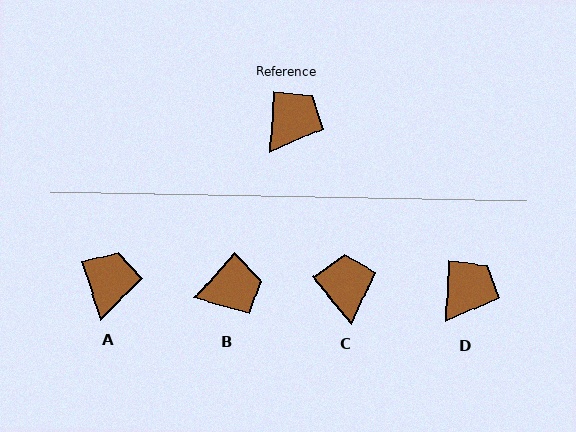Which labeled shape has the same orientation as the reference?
D.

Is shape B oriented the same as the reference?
No, it is off by about 39 degrees.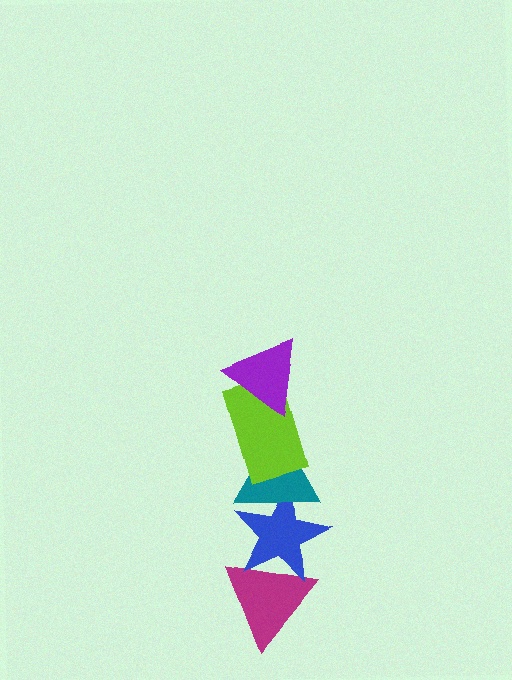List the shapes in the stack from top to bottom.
From top to bottom: the purple triangle, the lime rectangle, the teal triangle, the blue star, the magenta triangle.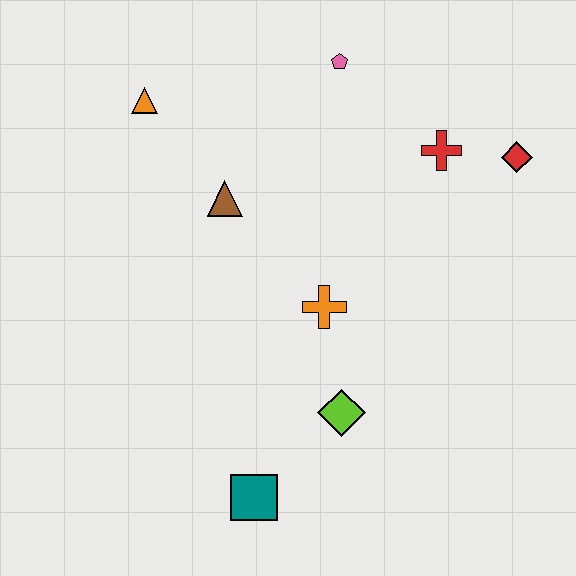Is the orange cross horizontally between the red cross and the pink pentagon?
No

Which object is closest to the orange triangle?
The brown triangle is closest to the orange triangle.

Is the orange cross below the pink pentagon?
Yes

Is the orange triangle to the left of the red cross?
Yes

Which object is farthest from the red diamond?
The teal square is farthest from the red diamond.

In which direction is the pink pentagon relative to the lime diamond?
The pink pentagon is above the lime diamond.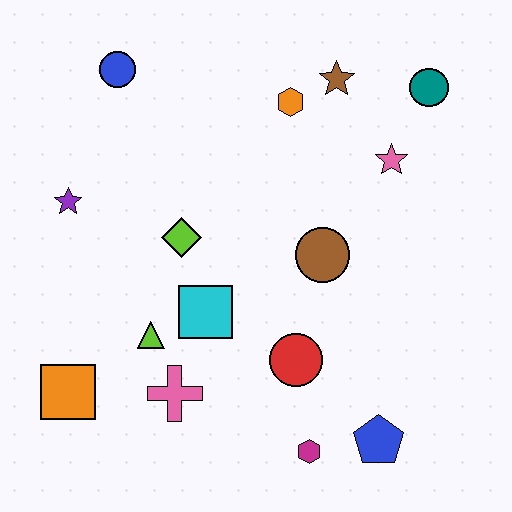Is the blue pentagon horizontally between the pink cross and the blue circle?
No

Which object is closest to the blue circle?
The purple star is closest to the blue circle.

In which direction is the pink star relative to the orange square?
The pink star is to the right of the orange square.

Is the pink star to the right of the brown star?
Yes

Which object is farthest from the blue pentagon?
The blue circle is farthest from the blue pentagon.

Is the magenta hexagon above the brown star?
No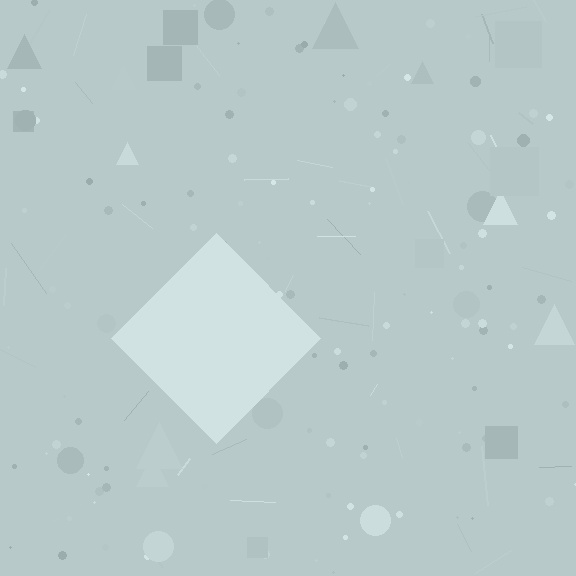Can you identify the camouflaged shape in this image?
The camouflaged shape is a diamond.